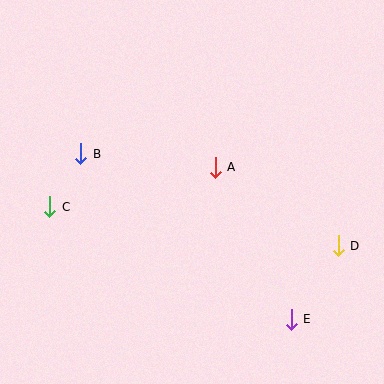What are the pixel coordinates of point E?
Point E is at (291, 319).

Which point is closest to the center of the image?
Point A at (215, 167) is closest to the center.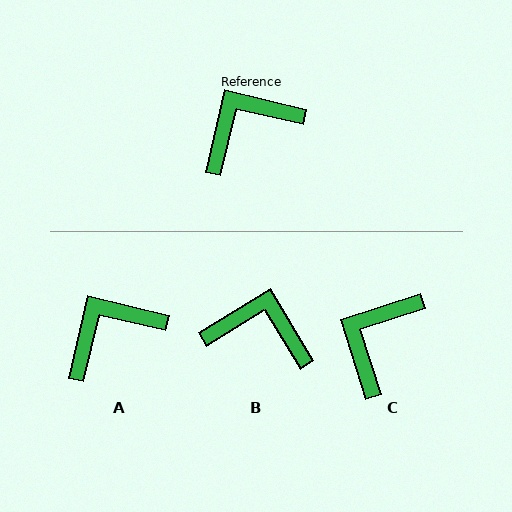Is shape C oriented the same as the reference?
No, it is off by about 31 degrees.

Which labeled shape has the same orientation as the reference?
A.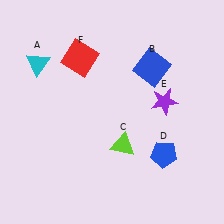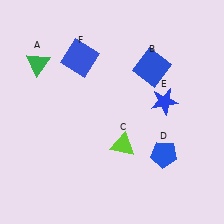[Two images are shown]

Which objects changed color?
A changed from cyan to green. E changed from purple to blue. F changed from red to blue.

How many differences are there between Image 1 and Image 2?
There are 3 differences between the two images.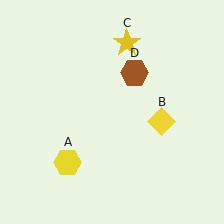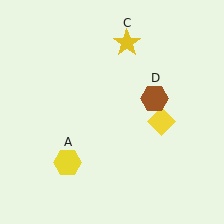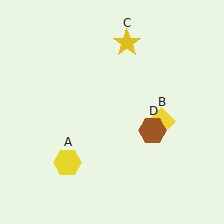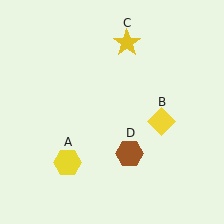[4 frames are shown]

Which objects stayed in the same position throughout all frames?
Yellow hexagon (object A) and yellow diamond (object B) and yellow star (object C) remained stationary.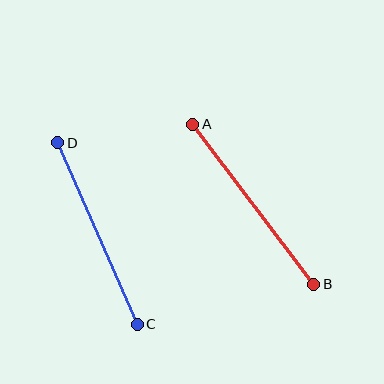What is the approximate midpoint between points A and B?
The midpoint is at approximately (253, 204) pixels.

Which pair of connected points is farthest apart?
Points A and B are farthest apart.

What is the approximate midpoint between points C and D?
The midpoint is at approximately (98, 233) pixels.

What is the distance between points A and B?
The distance is approximately 201 pixels.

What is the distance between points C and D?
The distance is approximately 198 pixels.